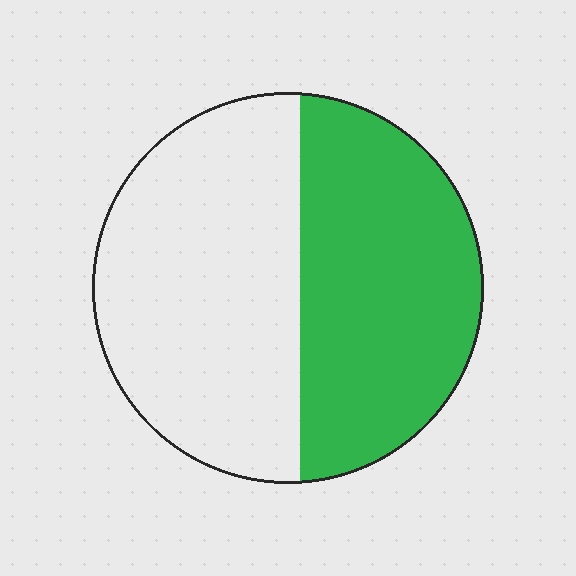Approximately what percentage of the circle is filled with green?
Approximately 45%.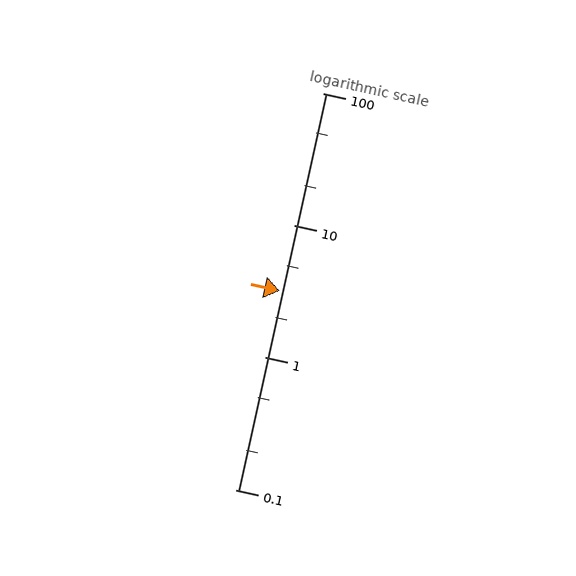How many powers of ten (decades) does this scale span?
The scale spans 3 decades, from 0.1 to 100.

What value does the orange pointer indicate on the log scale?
The pointer indicates approximately 3.2.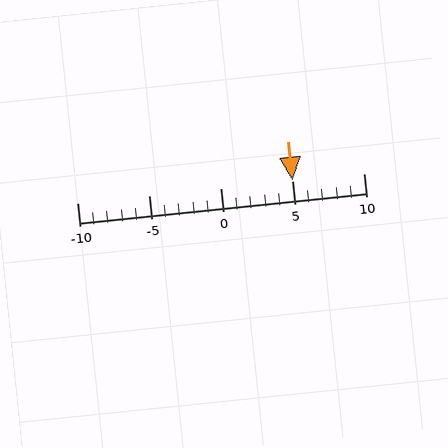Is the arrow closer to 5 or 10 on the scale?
The arrow is closer to 5.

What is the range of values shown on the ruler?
The ruler shows values from -10 to 10.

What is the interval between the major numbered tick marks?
The major tick marks are spaced 5 units apart.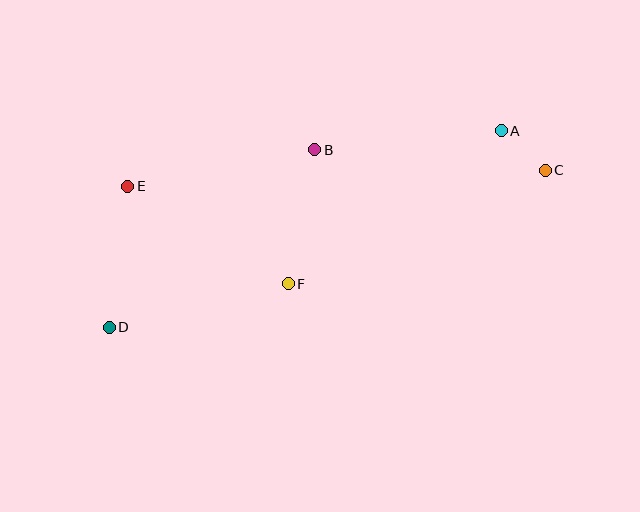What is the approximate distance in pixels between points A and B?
The distance between A and B is approximately 187 pixels.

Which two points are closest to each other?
Points A and C are closest to each other.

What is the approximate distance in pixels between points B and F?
The distance between B and F is approximately 137 pixels.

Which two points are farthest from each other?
Points C and D are farthest from each other.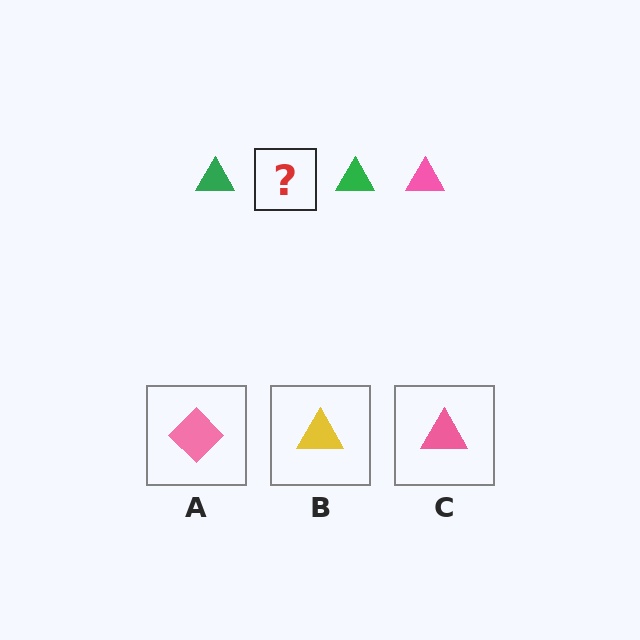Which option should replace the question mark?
Option C.